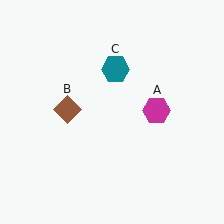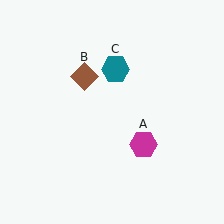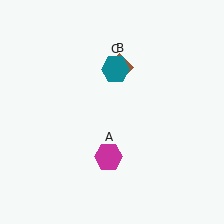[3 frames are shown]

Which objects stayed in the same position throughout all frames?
Teal hexagon (object C) remained stationary.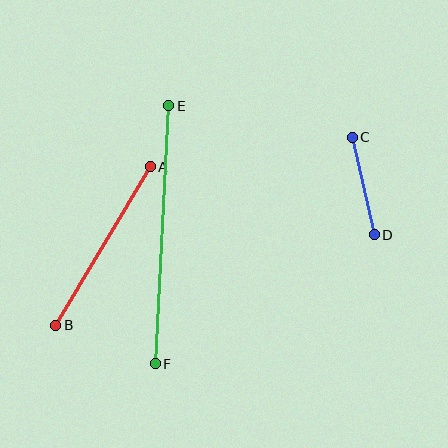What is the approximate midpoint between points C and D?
The midpoint is at approximately (363, 186) pixels.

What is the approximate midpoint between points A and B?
The midpoint is at approximately (103, 246) pixels.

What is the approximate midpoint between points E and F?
The midpoint is at approximately (162, 235) pixels.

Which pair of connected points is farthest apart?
Points E and F are farthest apart.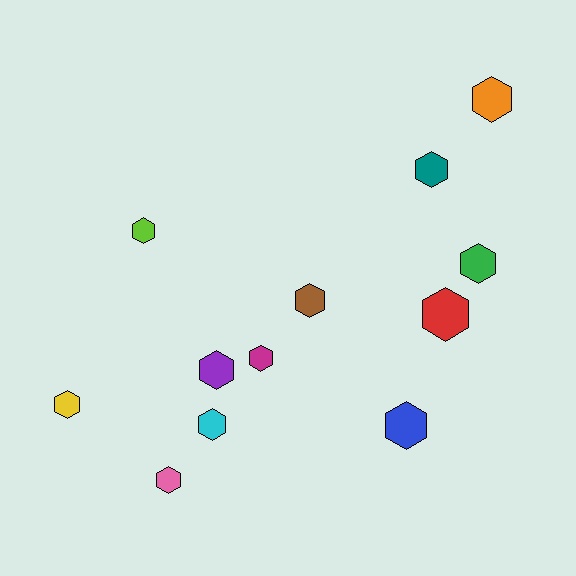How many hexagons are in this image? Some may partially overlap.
There are 12 hexagons.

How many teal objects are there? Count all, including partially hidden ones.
There is 1 teal object.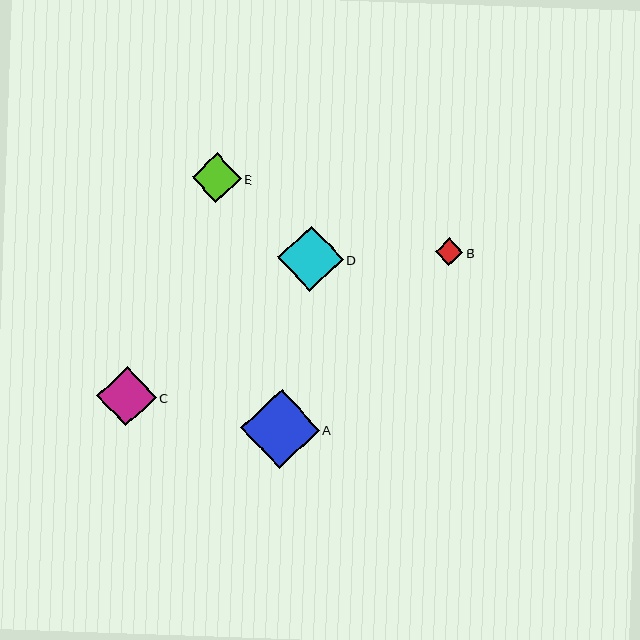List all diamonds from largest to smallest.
From largest to smallest: A, D, C, E, B.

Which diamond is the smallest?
Diamond B is the smallest with a size of approximately 28 pixels.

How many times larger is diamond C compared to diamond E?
Diamond C is approximately 1.2 times the size of diamond E.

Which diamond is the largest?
Diamond A is the largest with a size of approximately 78 pixels.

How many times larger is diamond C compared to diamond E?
Diamond C is approximately 1.2 times the size of diamond E.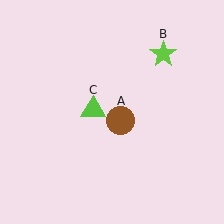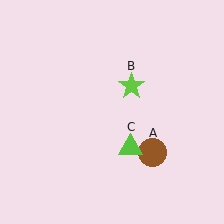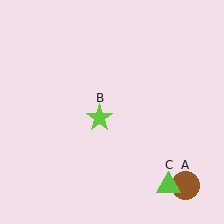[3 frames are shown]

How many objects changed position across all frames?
3 objects changed position: brown circle (object A), lime star (object B), lime triangle (object C).